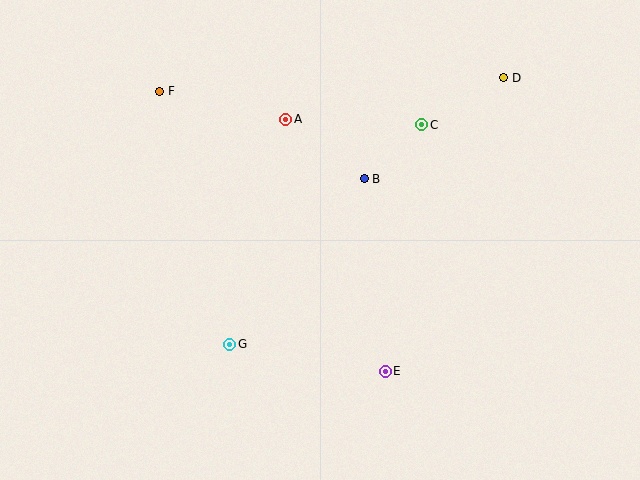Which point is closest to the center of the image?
Point B at (364, 179) is closest to the center.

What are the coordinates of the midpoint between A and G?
The midpoint between A and G is at (258, 232).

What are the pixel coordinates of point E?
Point E is at (385, 371).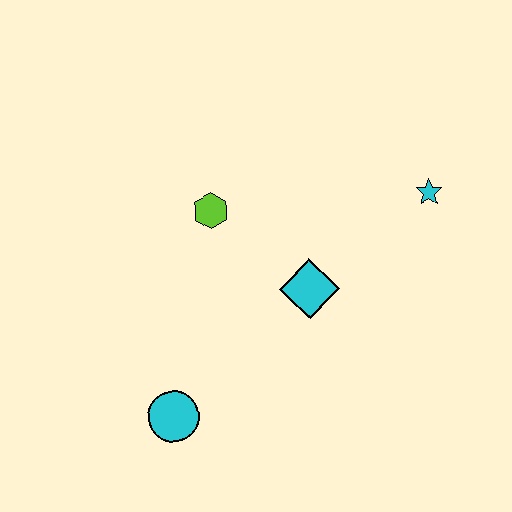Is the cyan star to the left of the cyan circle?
No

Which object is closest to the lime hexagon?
The cyan diamond is closest to the lime hexagon.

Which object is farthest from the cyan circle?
The cyan star is farthest from the cyan circle.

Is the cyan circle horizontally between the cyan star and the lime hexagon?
No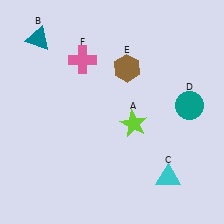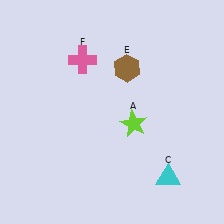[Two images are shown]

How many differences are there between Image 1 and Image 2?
There are 2 differences between the two images.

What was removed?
The teal triangle (B), the teal circle (D) were removed in Image 2.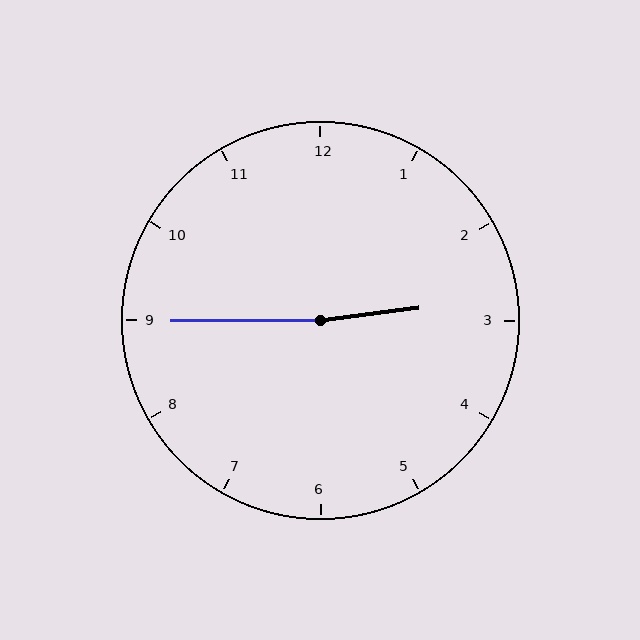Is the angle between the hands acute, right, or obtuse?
It is obtuse.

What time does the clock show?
2:45.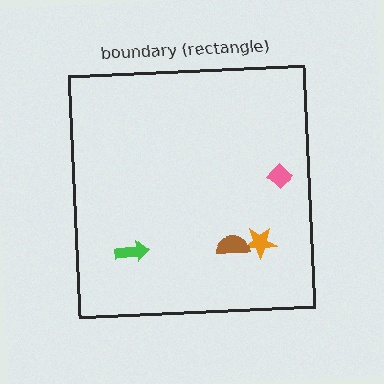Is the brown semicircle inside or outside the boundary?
Inside.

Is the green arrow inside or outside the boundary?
Inside.